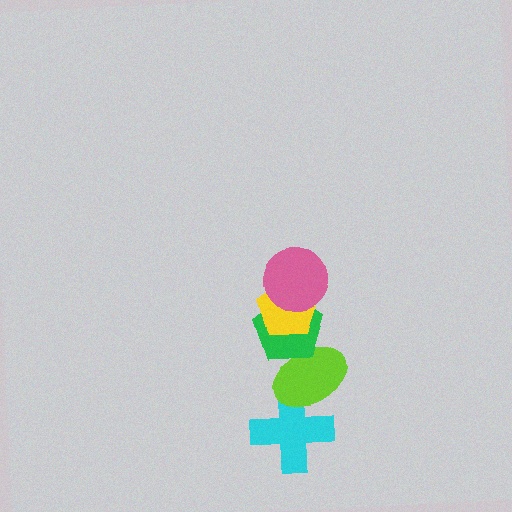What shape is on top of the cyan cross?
The lime ellipse is on top of the cyan cross.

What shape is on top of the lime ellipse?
The green pentagon is on top of the lime ellipse.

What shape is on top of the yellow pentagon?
The pink circle is on top of the yellow pentagon.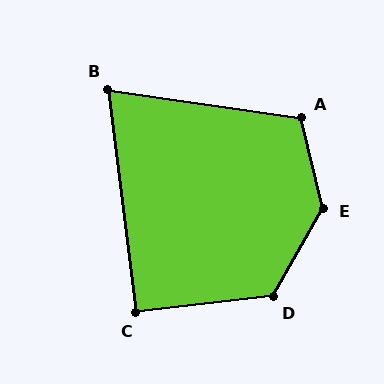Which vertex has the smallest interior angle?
B, at approximately 75 degrees.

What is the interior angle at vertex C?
Approximately 91 degrees (approximately right).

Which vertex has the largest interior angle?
E, at approximately 137 degrees.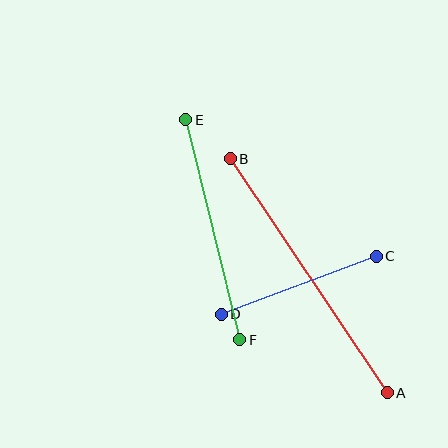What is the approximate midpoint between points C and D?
The midpoint is at approximately (299, 285) pixels.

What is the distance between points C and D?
The distance is approximately 165 pixels.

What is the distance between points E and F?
The distance is approximately 227 pixels.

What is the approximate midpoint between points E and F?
The midpoint is at approximately (213, 230) pixels.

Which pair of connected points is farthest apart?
Points A and B are farthest apart.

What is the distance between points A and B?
The distance is approximately 282 pixels.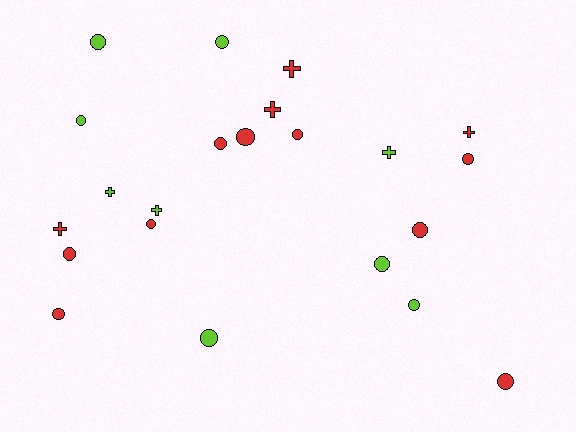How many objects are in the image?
There are 22 objects.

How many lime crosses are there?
There are 3 lime crosses.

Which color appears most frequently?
Red, with 13 objects.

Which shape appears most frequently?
Circle, with 15 objects.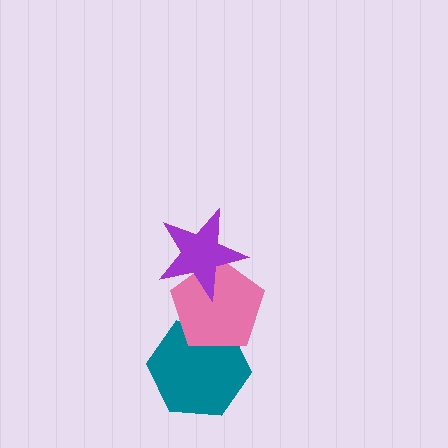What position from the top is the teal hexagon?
The teal hexagon is 3rd from the top.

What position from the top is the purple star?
The purple star is 1st from the top.